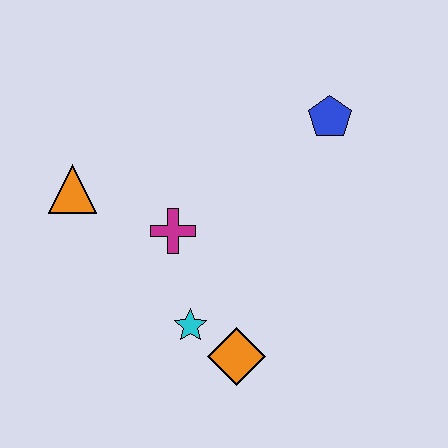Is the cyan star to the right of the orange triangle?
Yes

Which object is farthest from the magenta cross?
The blue pentagon is farthest from the magenta cross.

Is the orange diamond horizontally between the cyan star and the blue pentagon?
Yes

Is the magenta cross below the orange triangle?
Yes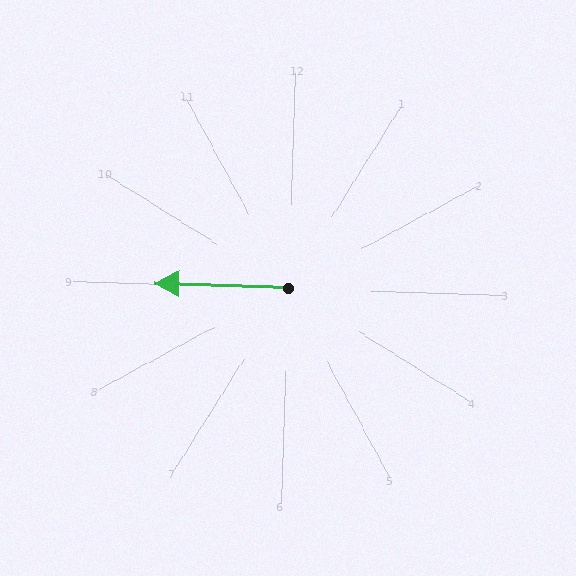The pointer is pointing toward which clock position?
Roughly 9 o'clock.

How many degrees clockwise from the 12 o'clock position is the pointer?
Approximately 270 degrees.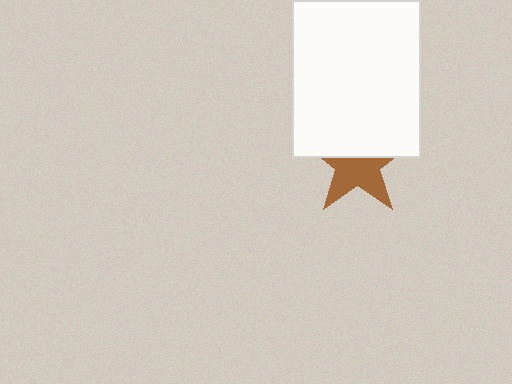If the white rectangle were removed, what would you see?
You would see the complete brown star.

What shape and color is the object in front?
The object in front is a white rectangle.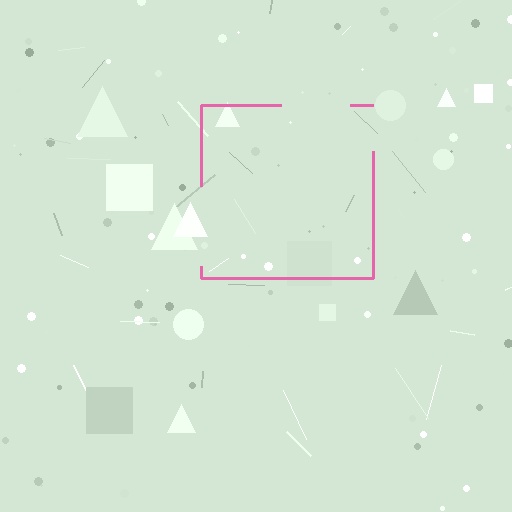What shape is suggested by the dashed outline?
The dashed outline suggests a square.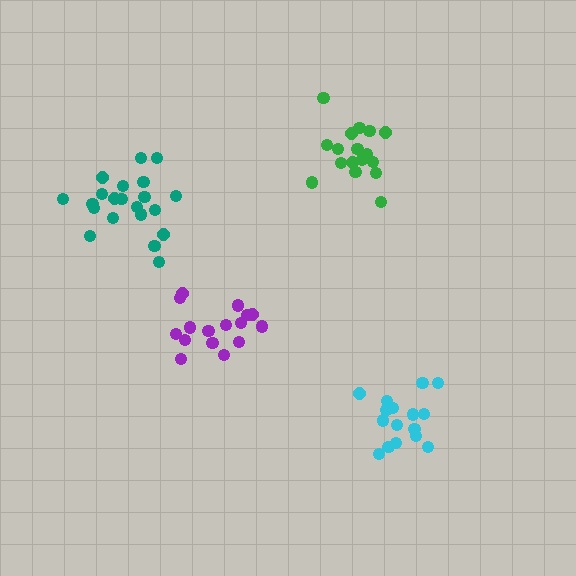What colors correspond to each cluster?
The clusters are colored: purple, teal, green, cyan.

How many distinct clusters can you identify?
There are 4 distinct clusters.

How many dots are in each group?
Group 1: 16 dots, Group 2: 21 dots, Group 3: 17 dots, Group 4: 16 dots (70 total).